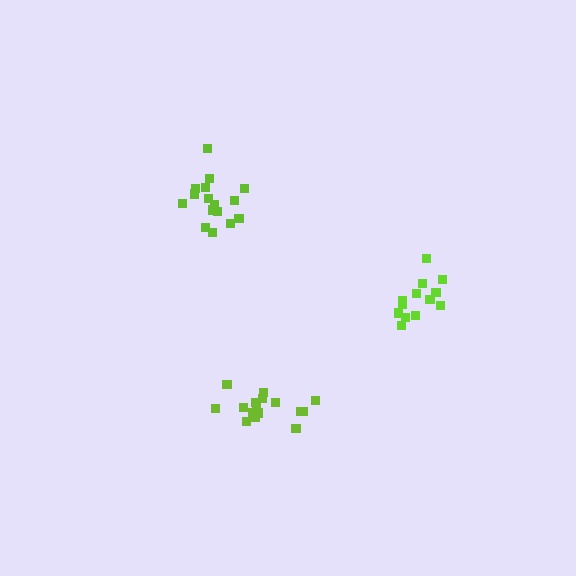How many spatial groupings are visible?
There are 3 spatial groupings.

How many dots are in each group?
Group 1: 13 dots, Group 2: 17 dots, Group 3: 17 dots (47 total).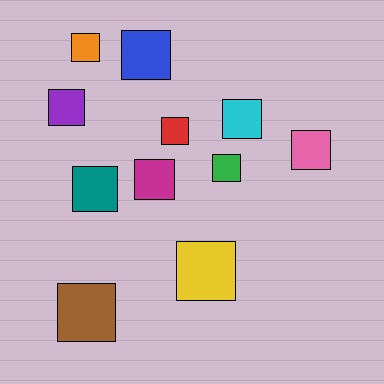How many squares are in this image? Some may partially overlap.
There are 11 squares.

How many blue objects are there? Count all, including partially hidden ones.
There is 1 blue object.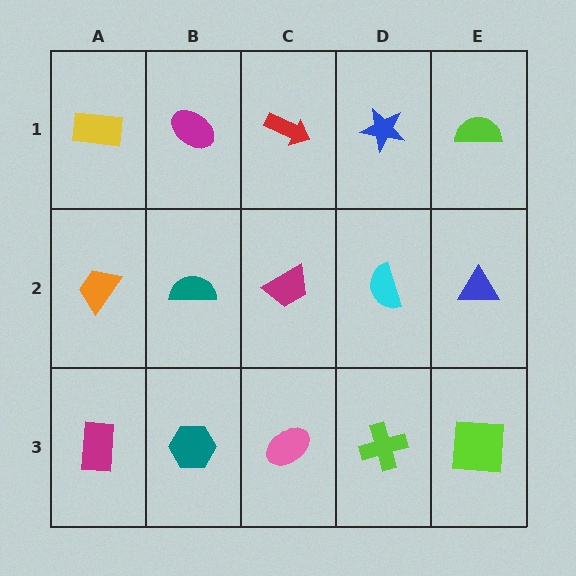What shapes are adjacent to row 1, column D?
A cyan semicircle (row 2, column D), a red arrow (row 1, column C), a lime semicircle (row 1, column E).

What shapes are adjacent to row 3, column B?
A teal semicircle (row 2, column B), a magenta rectangle (row 3, column A), a pink ellipse (row 3, column C).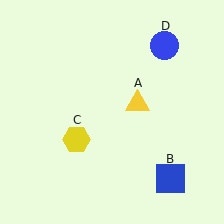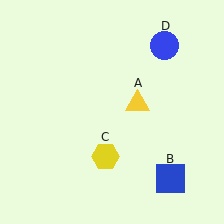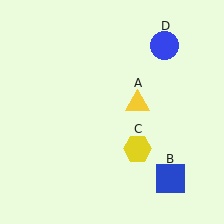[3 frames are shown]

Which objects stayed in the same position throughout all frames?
Yellow triangle (object A) and blue square (object B) and blue circle (object D) remained stationary.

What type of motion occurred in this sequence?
The yellow hexagon (object C) rotated counterclockwise around the center of the scene.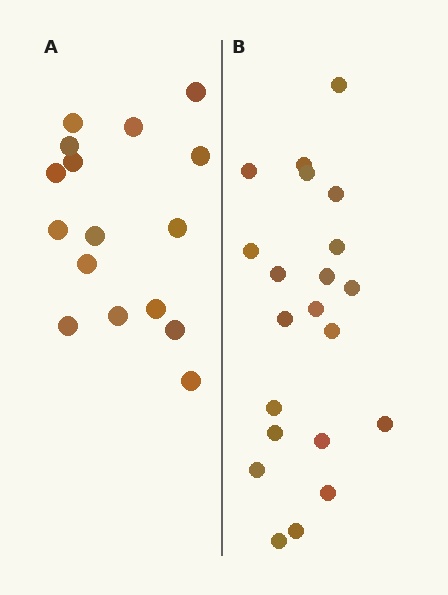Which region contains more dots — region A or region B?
Region B (the right region) has more dots.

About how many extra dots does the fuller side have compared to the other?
Region B has about 5 more dots than region A.